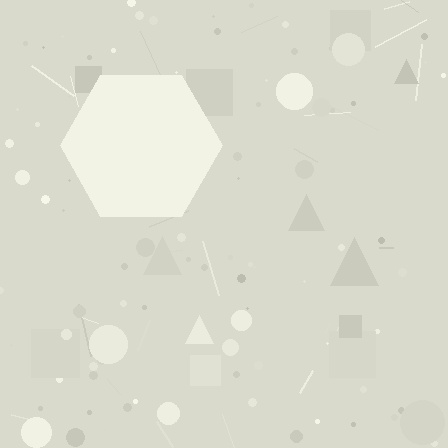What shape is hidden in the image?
A hexagon is hidden in the image.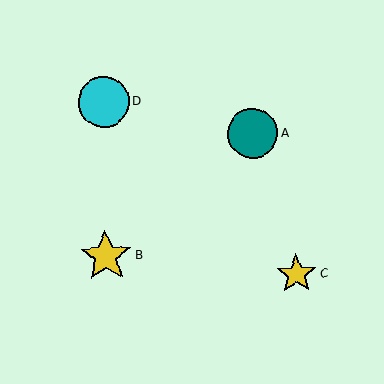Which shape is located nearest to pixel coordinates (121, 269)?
The yellow star (labeled B) at (106, 256) is nearest to that location.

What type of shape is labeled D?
Shape D is a cyan circle.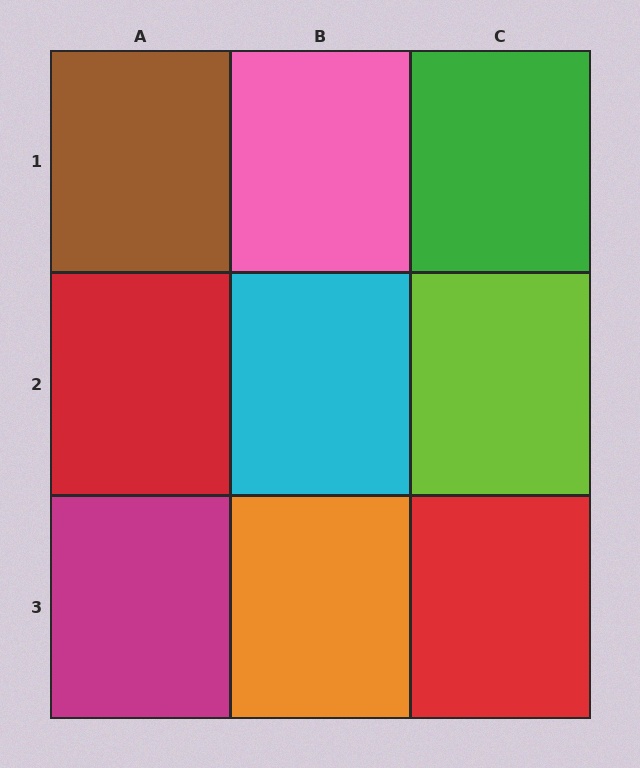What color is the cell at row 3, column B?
Orange.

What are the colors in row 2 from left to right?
Red, cyan, lime.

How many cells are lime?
1 cell is lime.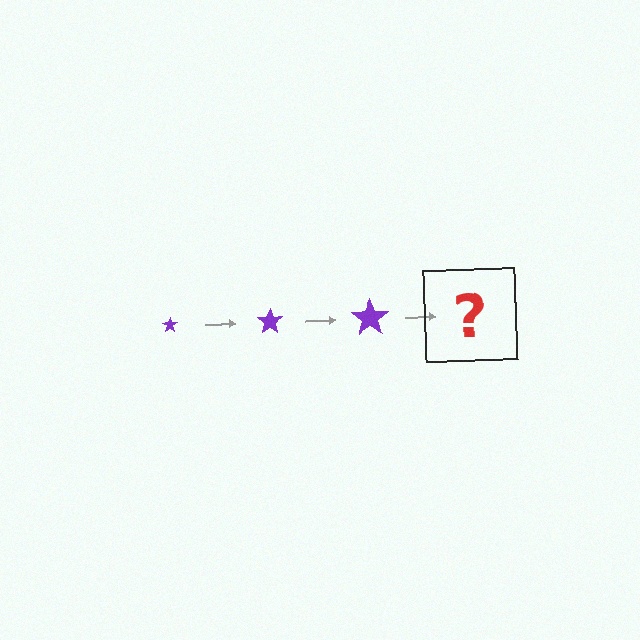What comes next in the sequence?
The next element should be a purple star, larger than the previous one.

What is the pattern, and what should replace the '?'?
The pattern is that the star gets progressively larger each step. The '?' should be a purple star, larger than the previous one.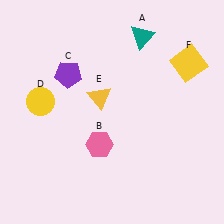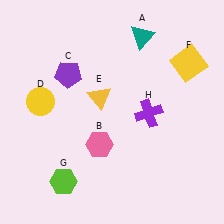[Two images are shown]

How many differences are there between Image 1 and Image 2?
There are 2 differences between the two images.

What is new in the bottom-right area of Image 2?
A purple cross (H) was added in the bottom-right area of Image 2.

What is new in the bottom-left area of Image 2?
A lime hexagon (G) was added in the bottom-left area of Image 2.